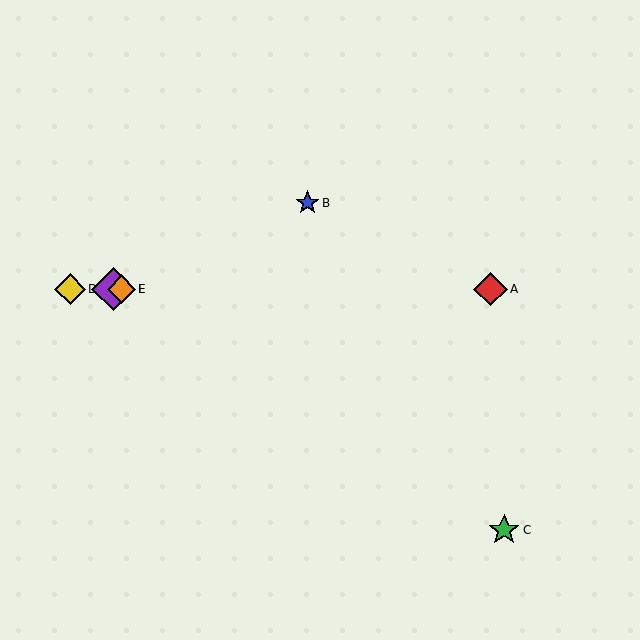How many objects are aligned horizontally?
4 objects (A, D, E, F) are aligned horizontally.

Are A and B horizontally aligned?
No, A is at y≈289 and B is at y≈203.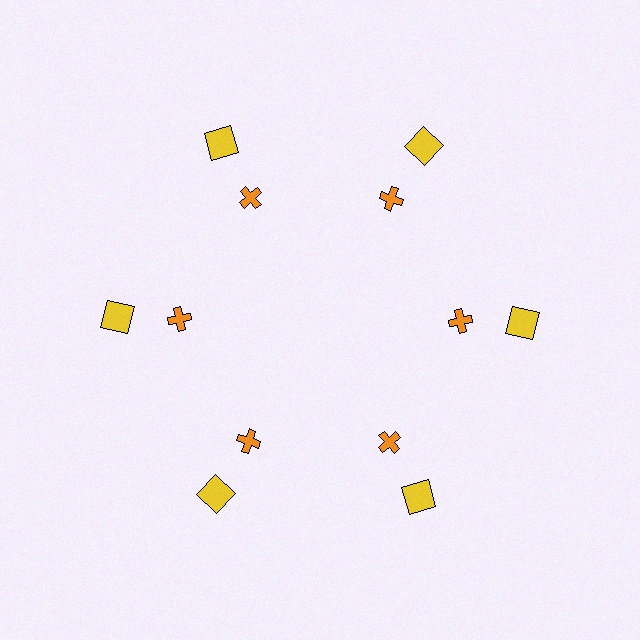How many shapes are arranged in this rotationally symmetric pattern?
There are 12 shapes, arranged in 6 groups of 2.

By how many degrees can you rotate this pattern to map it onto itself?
The pattern maps onto itself every 60 degrees of rotation.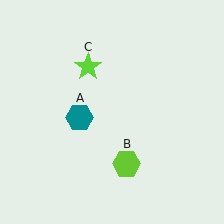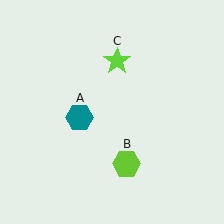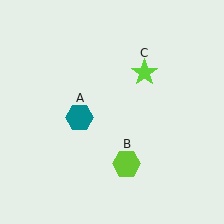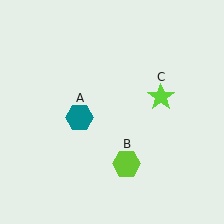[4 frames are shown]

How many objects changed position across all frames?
1 object changed position: lime star (object C).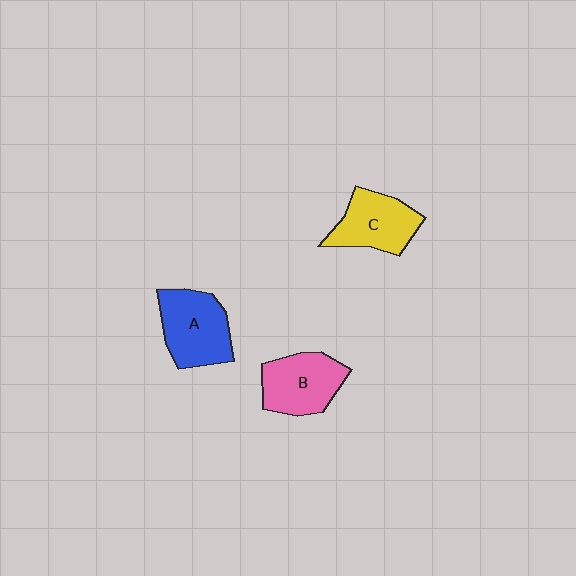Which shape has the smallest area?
Shape C (yellow).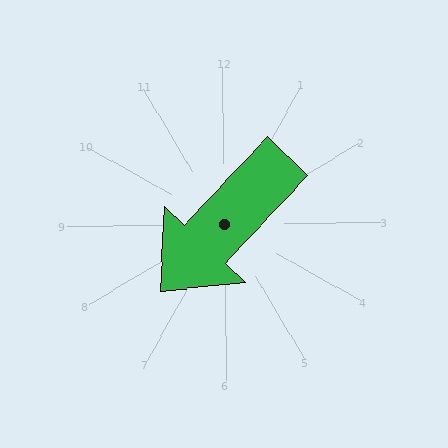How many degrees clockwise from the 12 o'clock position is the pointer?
Approximately 224 degrees.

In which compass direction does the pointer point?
Southwest.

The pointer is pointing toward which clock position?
Roughly 7 o'clock.